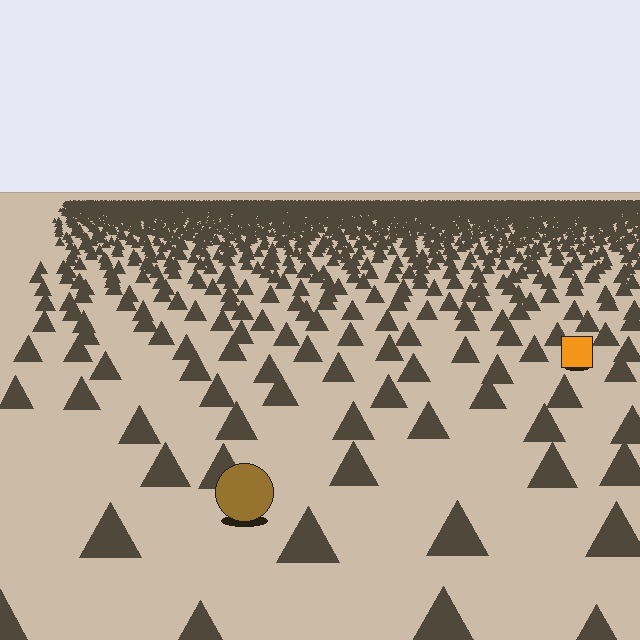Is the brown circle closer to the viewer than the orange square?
Yes. The brown circle is closer — you can tell from the texture gradient: the ground texture is coarser near it.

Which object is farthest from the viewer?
The orange square is farthest from the viewer. It appears smaller and the ground texture around it is denser.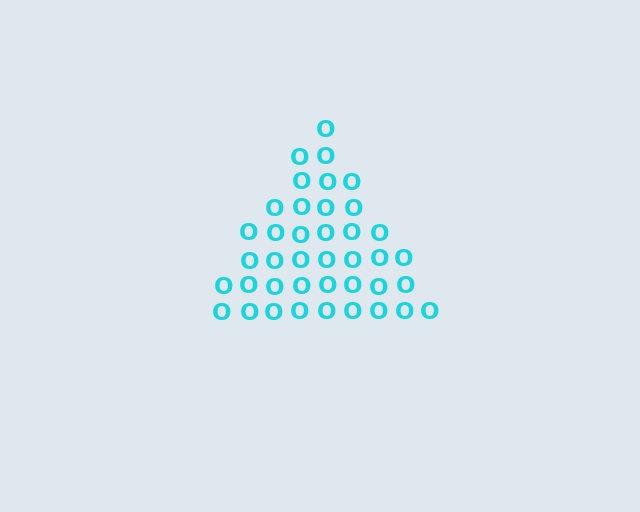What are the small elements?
The small elements are letter O's.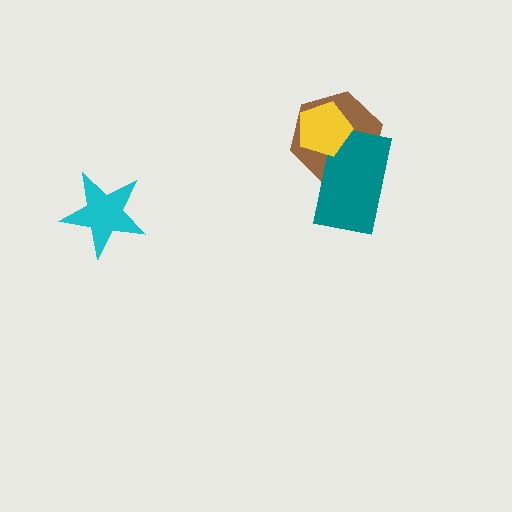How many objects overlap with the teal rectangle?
2 objects overlap with the teal rectangle.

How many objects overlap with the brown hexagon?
2 objects overlap with the brown hexagon.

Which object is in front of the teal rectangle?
The yellow pentagon is in front of the teal rectangle.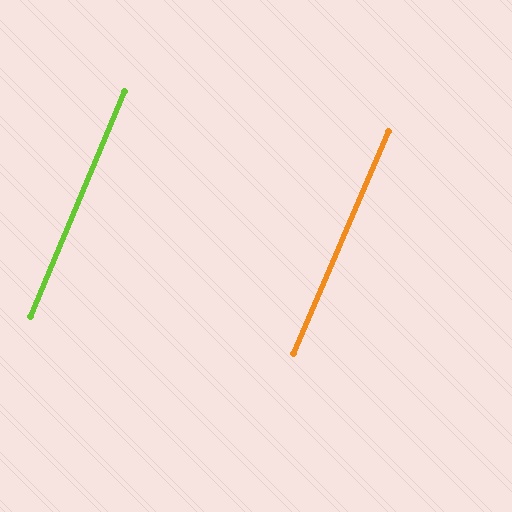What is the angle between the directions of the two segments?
Approximately 0 degrees.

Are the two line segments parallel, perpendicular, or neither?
Parallel — their directions differ by only 0.3°.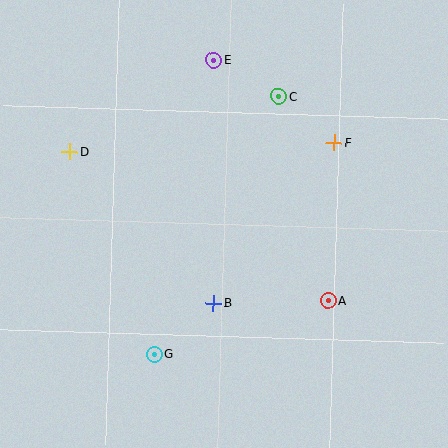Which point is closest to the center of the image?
Point B at (213, 303) is closest to the center.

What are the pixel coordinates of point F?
Point F is at (334, 143).